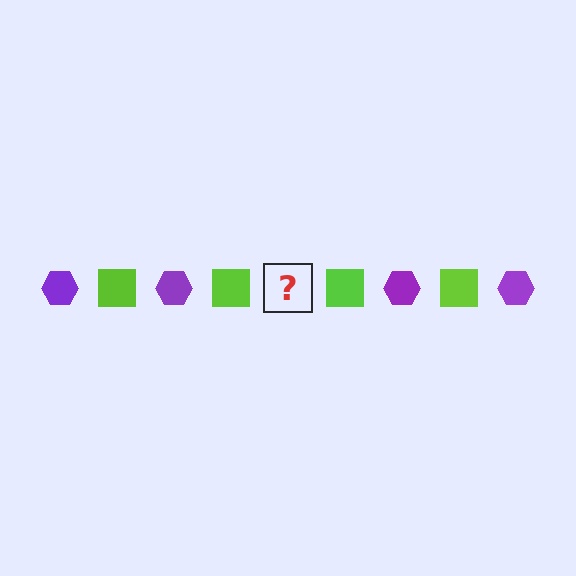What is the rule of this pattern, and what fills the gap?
The rule is that the pattern alternates between purple hexagon and lime square. The gap should be filled with a purple hexagon.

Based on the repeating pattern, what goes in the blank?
The blank should be a purple hexagon.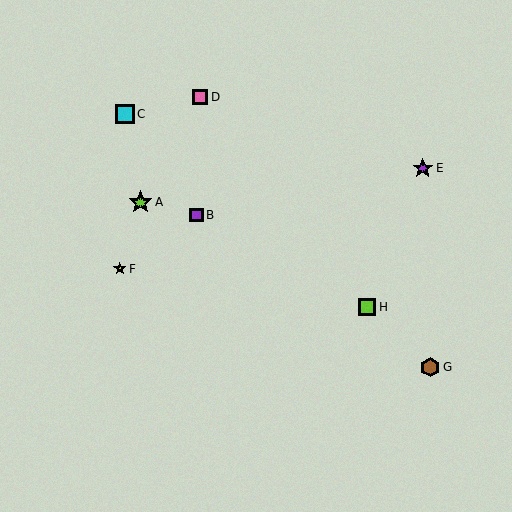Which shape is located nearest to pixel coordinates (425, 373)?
The brown hexagon (labeled G) at (430, 367) is nearest to that location.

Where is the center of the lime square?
The center of the lime square is at (367, 307).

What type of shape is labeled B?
Shape B is a purple square.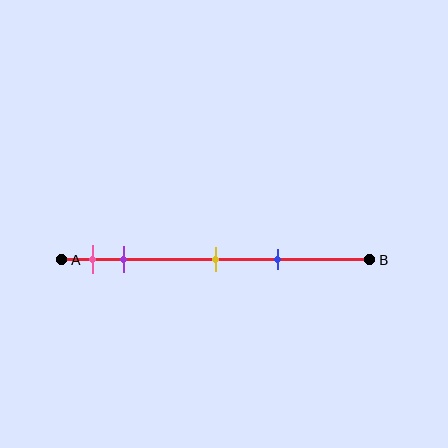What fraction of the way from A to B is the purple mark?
The purple mark is approximately 20% (0.2) of the way from A to B.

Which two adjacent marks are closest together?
The pink and purple marks are the closest adjacent pair.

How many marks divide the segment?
There are 4 marks dividing the segment.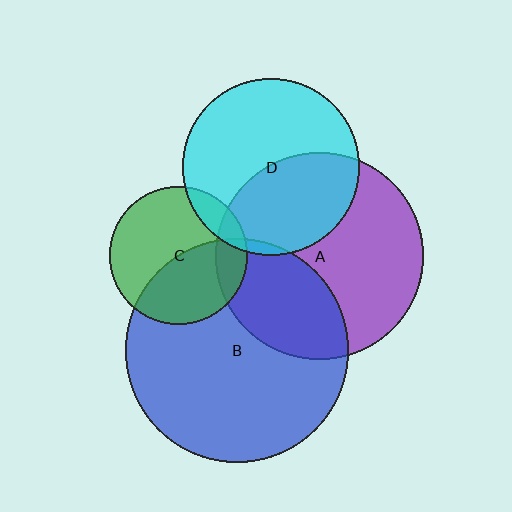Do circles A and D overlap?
Yes.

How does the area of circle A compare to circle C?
Approximately 2.3 times.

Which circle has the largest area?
Circle B (blue).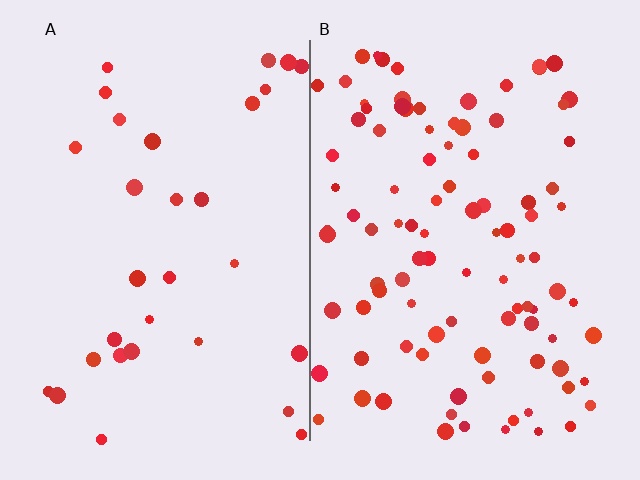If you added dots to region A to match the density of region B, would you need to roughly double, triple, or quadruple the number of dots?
Approximately triple.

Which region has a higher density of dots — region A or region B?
B (the right).